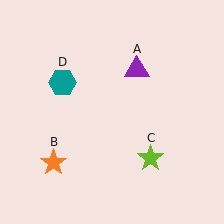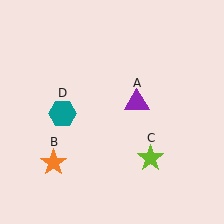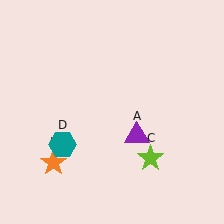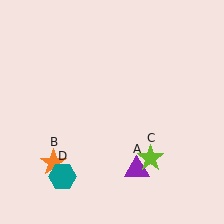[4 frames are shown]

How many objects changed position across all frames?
2 objects changed position: purple triangle (object A), teal hexagon (object D).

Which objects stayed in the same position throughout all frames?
Orange star (object B) and lime star (object C) remained stationary.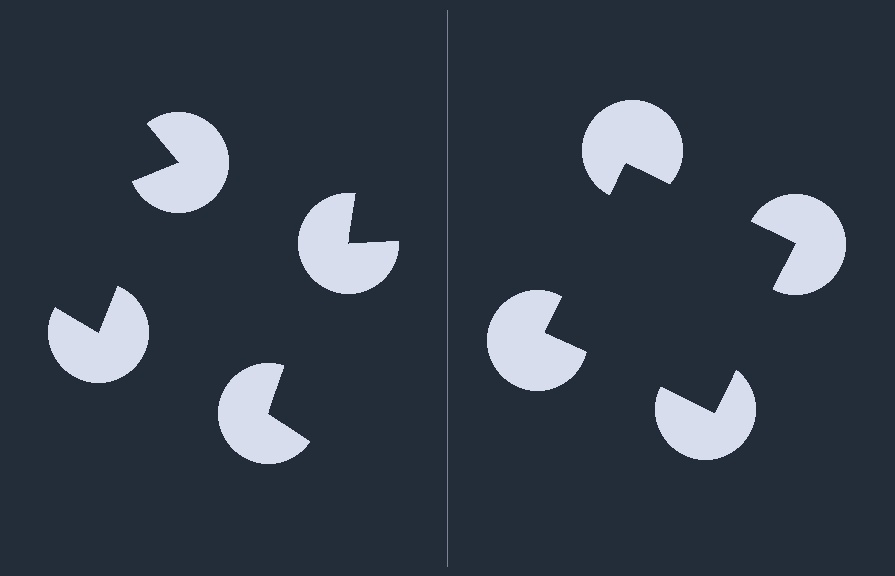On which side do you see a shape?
An illusory square appears on the right side. On the left side the wedge cuts are rotated, so no coherent shape forms.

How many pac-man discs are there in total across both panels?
8 — 4 on each side.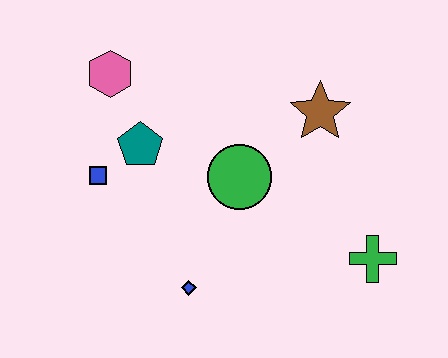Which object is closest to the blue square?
The teal pentagon is closest to the blue square.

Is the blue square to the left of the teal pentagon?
Yes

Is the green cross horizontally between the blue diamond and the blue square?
No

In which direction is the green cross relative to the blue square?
The green cross is to the right of the blue square.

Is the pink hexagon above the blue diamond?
Yes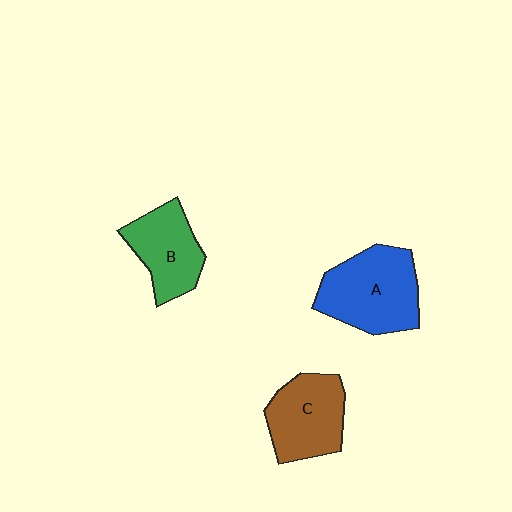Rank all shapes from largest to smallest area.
From largest to smallest: A (blue), C (brown), B (green).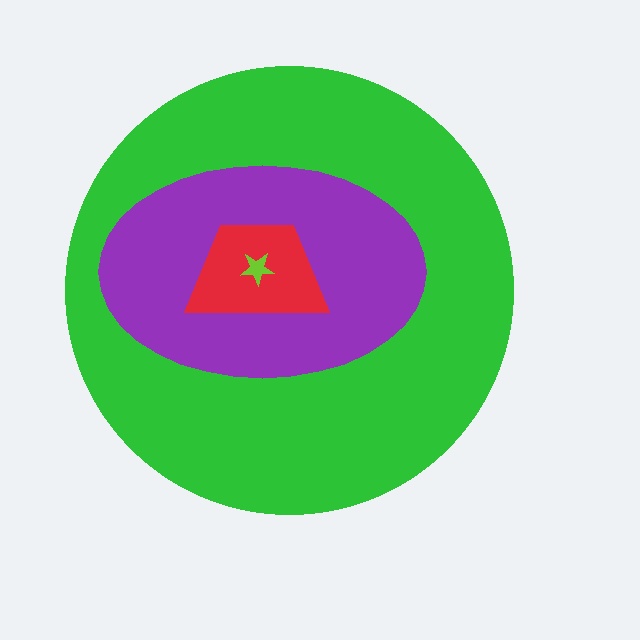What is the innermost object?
The lime star.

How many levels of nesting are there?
4.